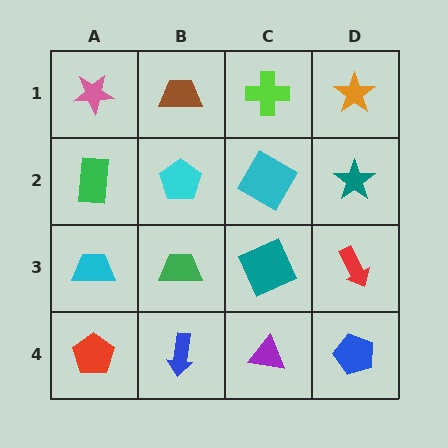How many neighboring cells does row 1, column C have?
3.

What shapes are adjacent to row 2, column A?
A pink star (row 1, column A), a cyan trapezoid (row 3, column A), a cyan pentagon (row 2, column B).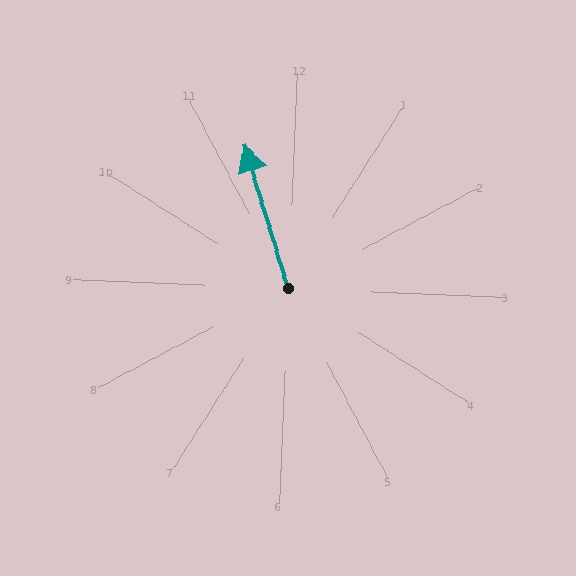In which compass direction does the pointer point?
North.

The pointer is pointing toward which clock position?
Roughly 11 o'clock.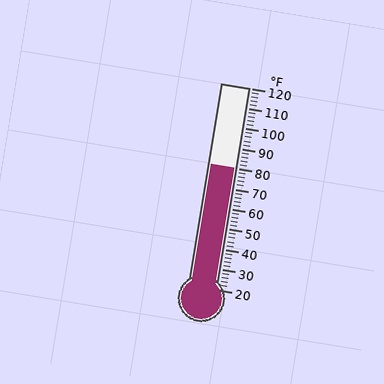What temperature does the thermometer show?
The thermometer shows approximately 80°F.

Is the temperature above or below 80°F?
The temperature is at 80°F.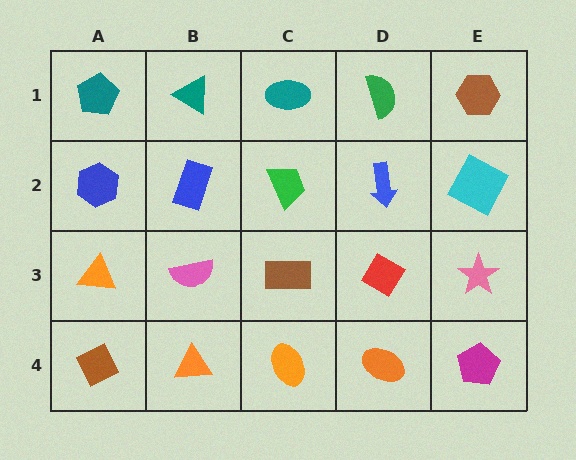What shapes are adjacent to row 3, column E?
A cyan square (row 2, column E), a magenta pentagon (row 4, column E), a red diamond (row 3, column D).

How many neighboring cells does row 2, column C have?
4.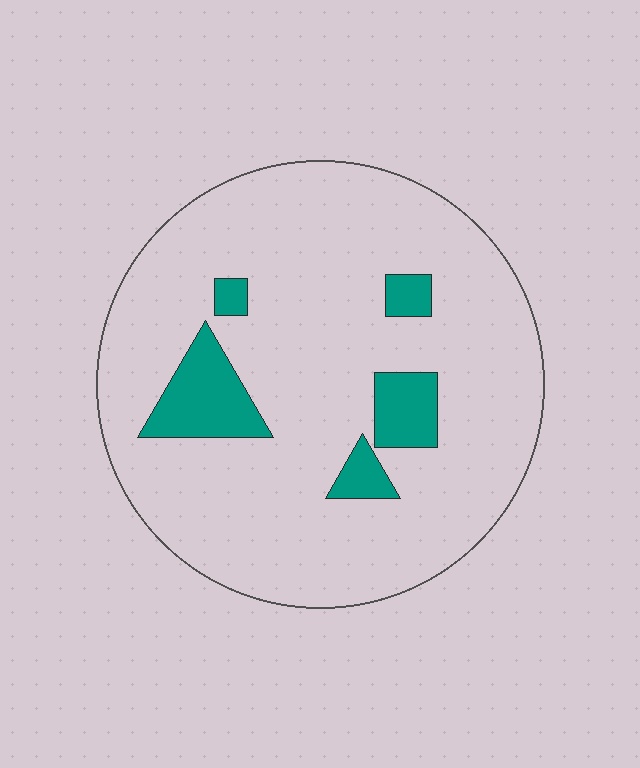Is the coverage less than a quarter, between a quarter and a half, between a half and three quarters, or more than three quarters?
Less than a quarter.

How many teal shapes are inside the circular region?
5.